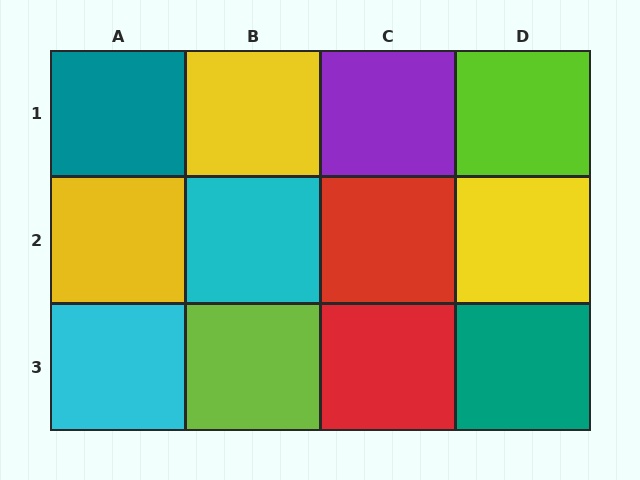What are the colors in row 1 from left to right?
Teal, yellow, purple, lime.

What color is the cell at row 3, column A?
Cyan.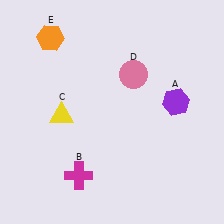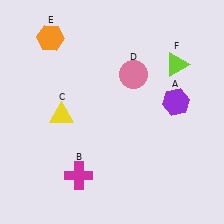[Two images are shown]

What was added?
A lime triangle (F) was added in Image 2.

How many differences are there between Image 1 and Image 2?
There is 1 difference between the two images.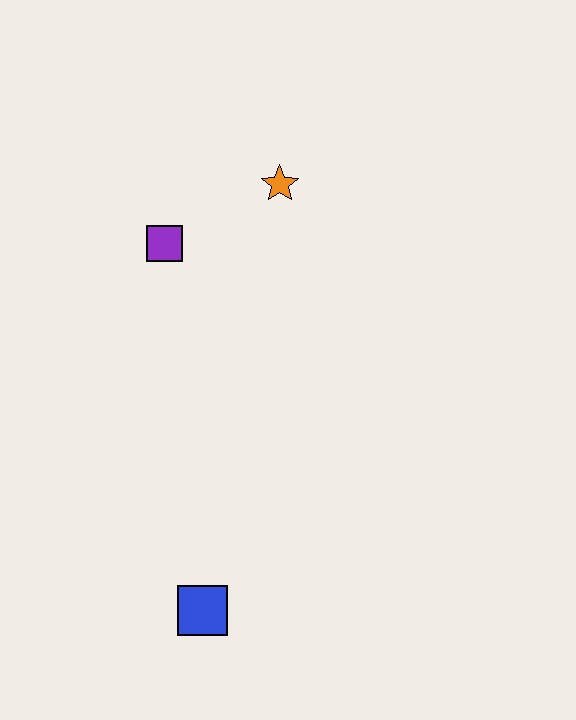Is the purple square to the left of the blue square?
Yes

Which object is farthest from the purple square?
The blue square is farthest from the purple square.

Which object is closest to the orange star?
The purple square is closest to the orange star.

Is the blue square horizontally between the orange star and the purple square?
Yes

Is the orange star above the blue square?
Yes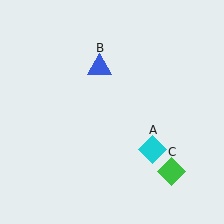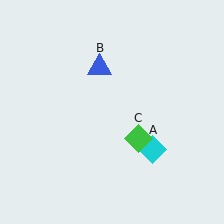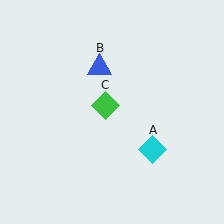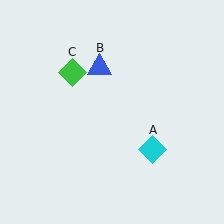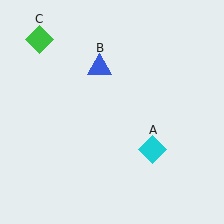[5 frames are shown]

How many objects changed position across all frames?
1 object changed position: green diamond (object C).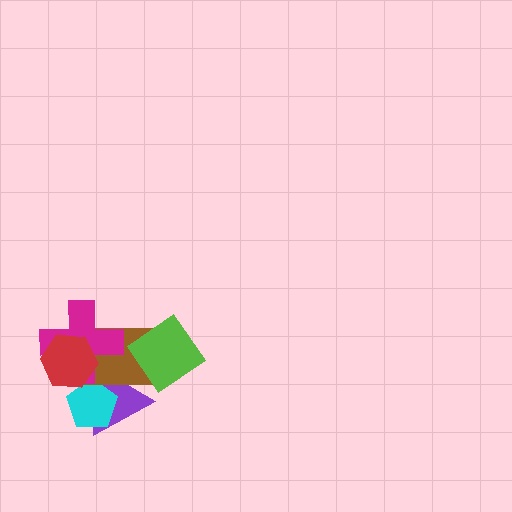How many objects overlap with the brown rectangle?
5 objects overlap with the brown rectangle.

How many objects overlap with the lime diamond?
2 objects overlap with the lime diamond.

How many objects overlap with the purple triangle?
5 objects overlap with the purple triangle.